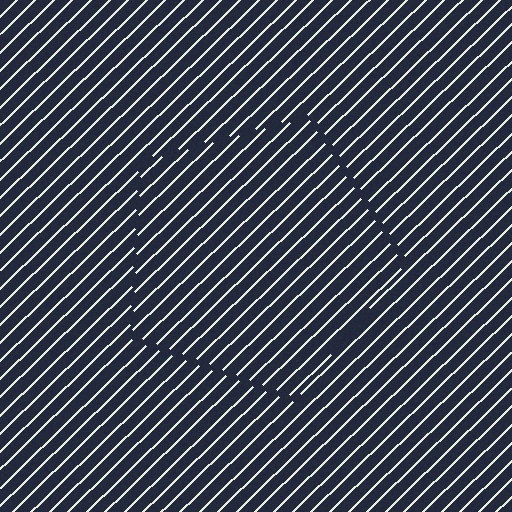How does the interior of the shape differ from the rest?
The interior of the shape contains the same grating, shifted by half a period — the contour is defined by the phase discontinuity where line-ends from the inner and outer gratings abut.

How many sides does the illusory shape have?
5 sides — the line-ends trace a pentagon.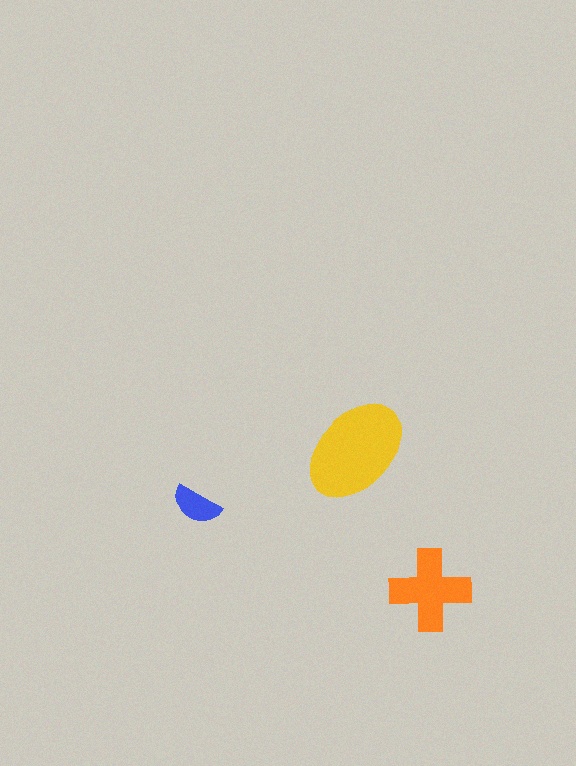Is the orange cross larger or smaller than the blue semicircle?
Larger.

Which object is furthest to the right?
The orange cross is rightmost.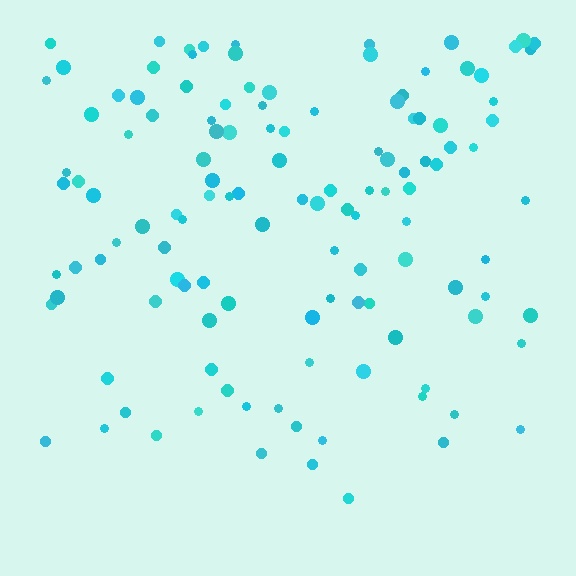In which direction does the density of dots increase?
From bottom to top, with the top side densest.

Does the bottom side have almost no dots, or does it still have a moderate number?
Still a moderate number, just noticeably fewer than the top.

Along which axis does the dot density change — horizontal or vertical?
Vertical.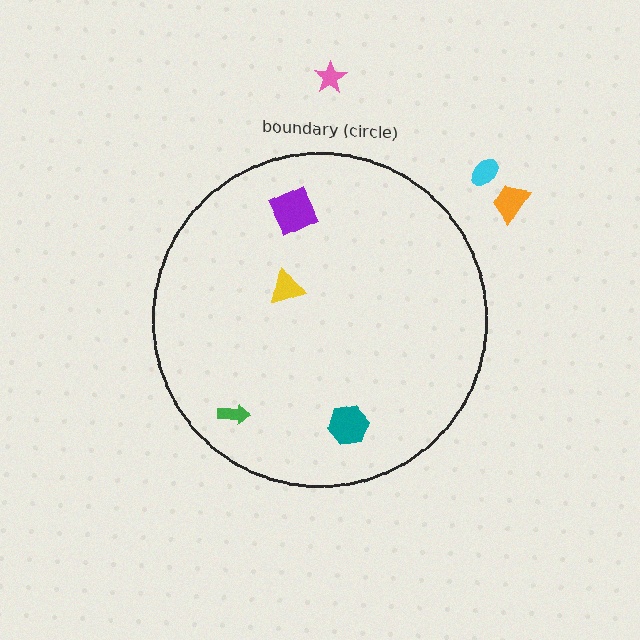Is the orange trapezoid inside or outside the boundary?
Outside.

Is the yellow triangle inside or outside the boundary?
Inside.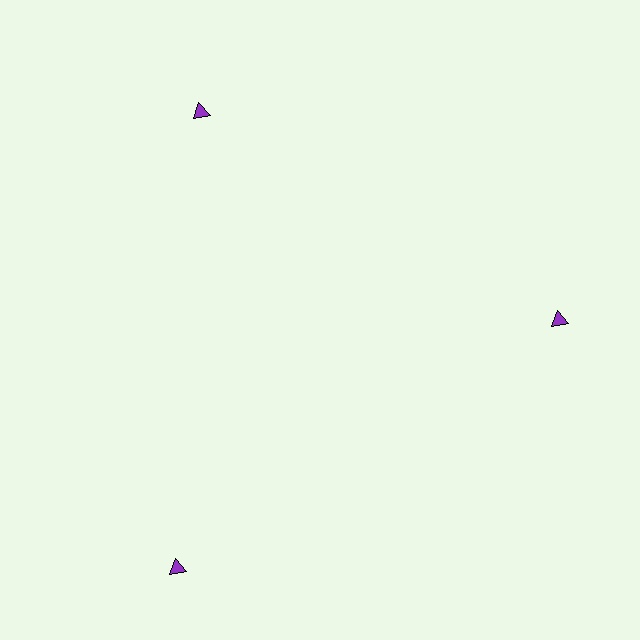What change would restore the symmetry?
The symmetry would be restored by moving it inward, back onto the ring so that all 3 triangles sit at equal angles and equal distance from the center.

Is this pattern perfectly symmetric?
No. The 3 purple triangles are arranged in a ring, but one element near the 7 o'clock position is pushed outward from the center, breaking the 3-fold rotational symmetry.